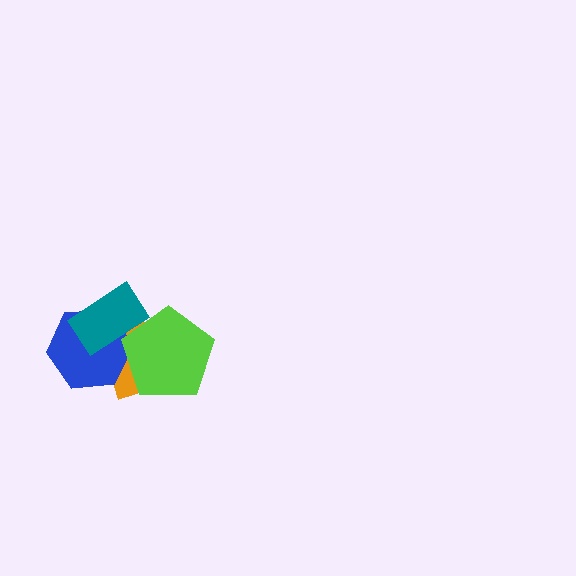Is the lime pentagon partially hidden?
No, no other shape covers it.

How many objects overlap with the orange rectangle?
3 objects overlap with the orange rectangle.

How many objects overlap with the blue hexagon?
3 objects overlap with the blue hexagon.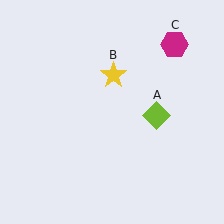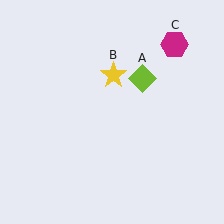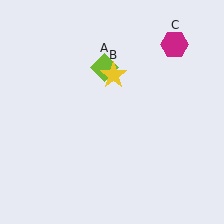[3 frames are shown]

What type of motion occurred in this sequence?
The lime diamond (object A) rotated counterclockwise around the center of the scene.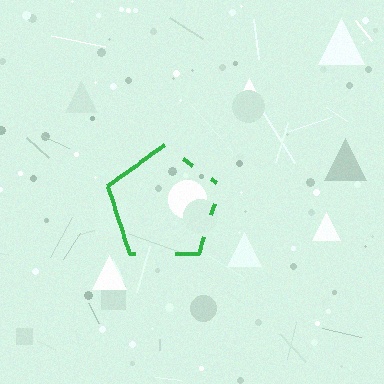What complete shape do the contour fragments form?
The contour fragments form a pentagon.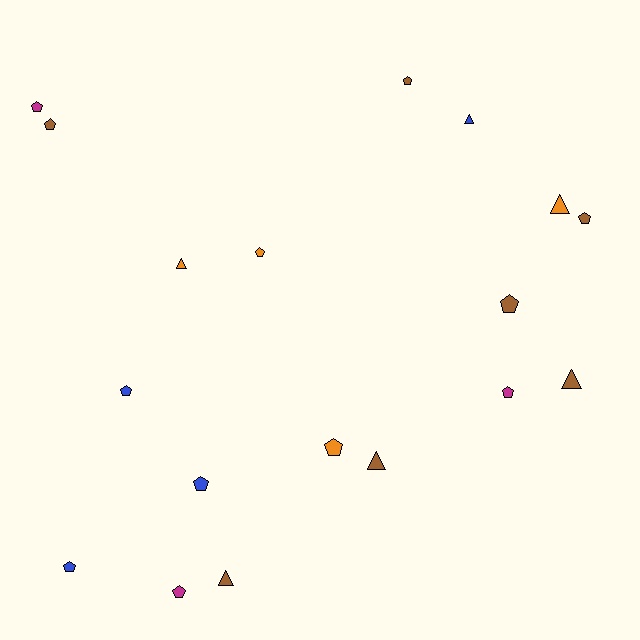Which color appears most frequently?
Brown, with 7 objects.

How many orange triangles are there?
There are 2 orange triangles.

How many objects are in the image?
There are 18 objects.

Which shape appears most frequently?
Pentagon, with 12 objects.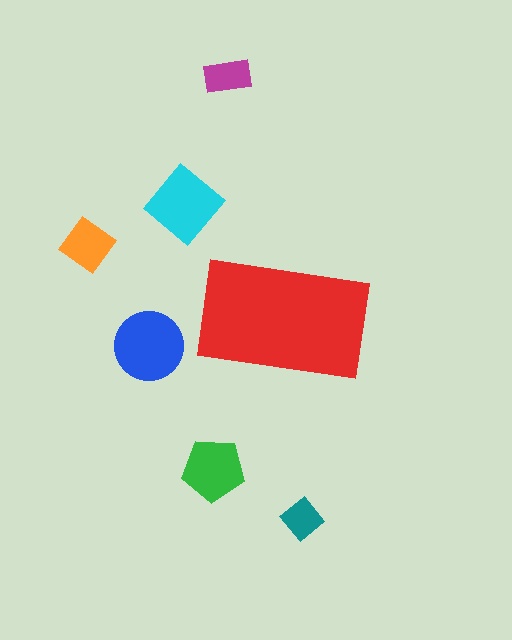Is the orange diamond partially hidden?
No, the orange diamond is fully visible.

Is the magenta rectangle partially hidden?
No, the magenta rectangle is fully visible.